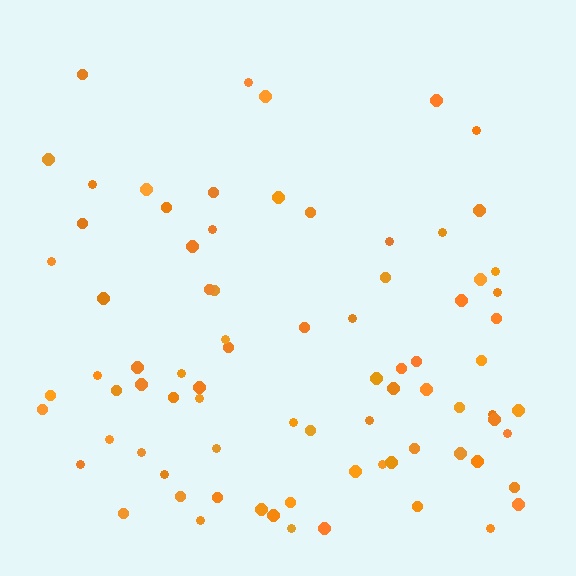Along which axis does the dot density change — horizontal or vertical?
Vertical.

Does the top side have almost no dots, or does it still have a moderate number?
Still a moderate number, just noticeably fewer than the bottom.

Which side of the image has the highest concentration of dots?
The bottom.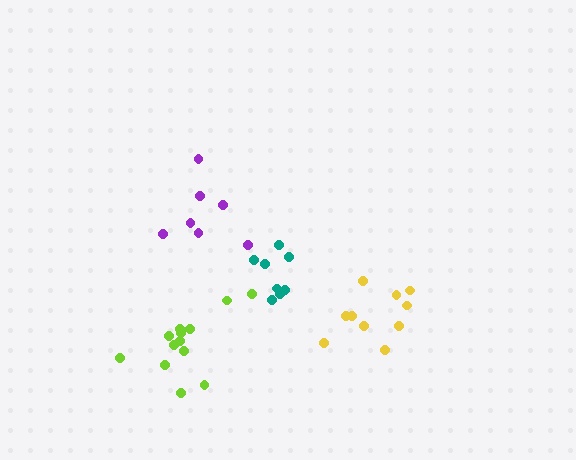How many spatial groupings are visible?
There are 4 spatial groupings.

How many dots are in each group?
Group 1: 7 dots, Group 2: 13 dots, Group 3: 10 dots, Group 4: 8 dots (38 total).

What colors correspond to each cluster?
The clusters are colored: purple, lime, yellow, teal.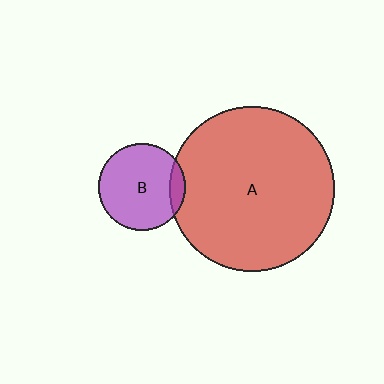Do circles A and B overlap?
Yes.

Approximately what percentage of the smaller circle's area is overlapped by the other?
Approximately 10%.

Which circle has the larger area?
Circle A (red).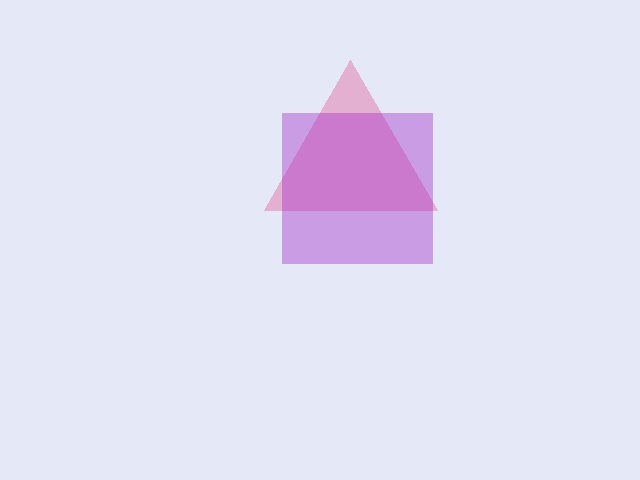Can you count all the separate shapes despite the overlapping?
Yes, there are 2 separate shapes.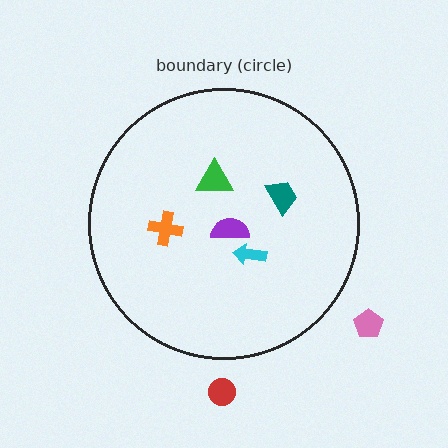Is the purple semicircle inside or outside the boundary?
Inside.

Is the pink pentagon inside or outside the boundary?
Outside.